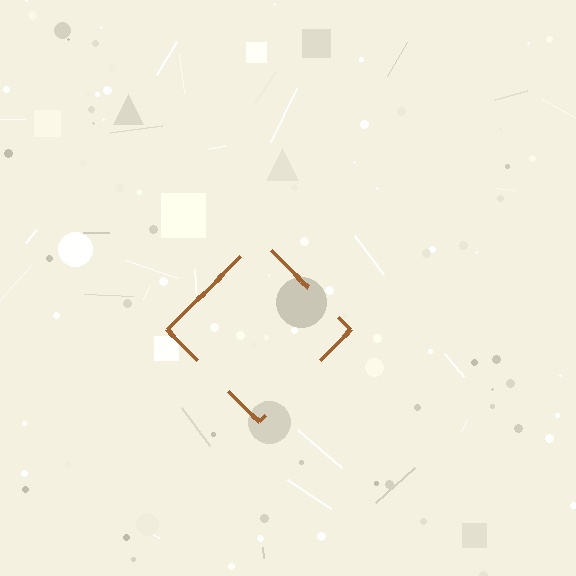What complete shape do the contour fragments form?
The contour fragments form a diamond.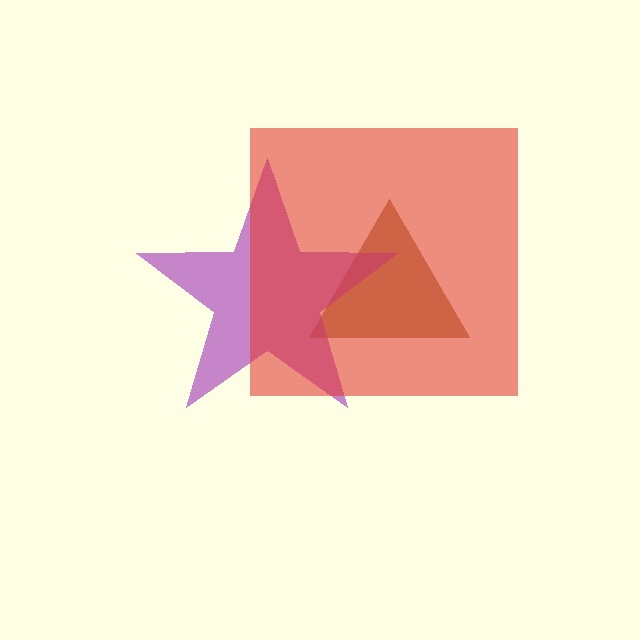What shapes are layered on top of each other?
The layered shapes are: a brown triangle, a purple star, a red square.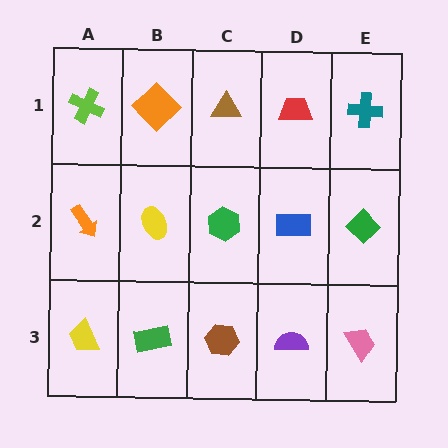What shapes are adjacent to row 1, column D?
A blue rectangle (row 2, column D), a brown triangle (row 1, column C), a teal cross (row 1, column E).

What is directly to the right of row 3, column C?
A purple semicircle.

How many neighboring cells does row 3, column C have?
3.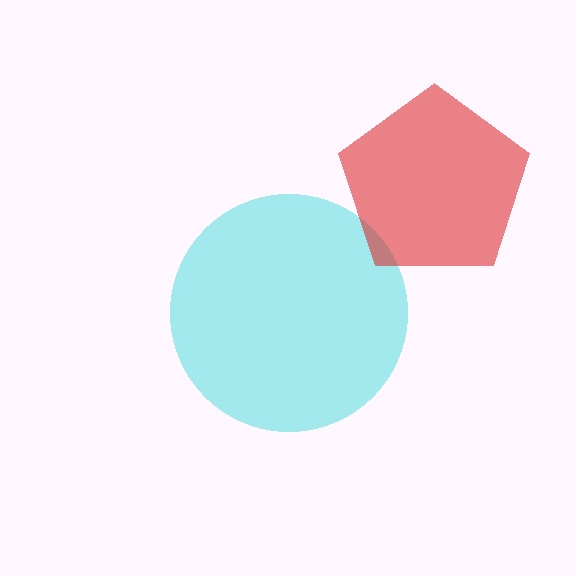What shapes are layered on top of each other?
The layered shapes are: a cyan circle, a red pentagon.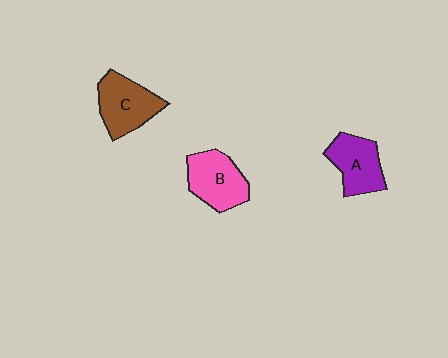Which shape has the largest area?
Shape B (pink).